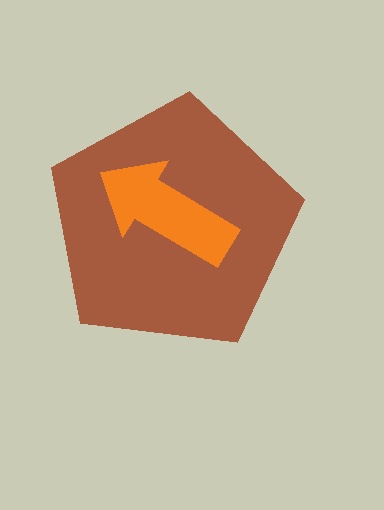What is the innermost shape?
The orange arrow.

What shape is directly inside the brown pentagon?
The orange arrow.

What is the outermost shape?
The brown pentagon.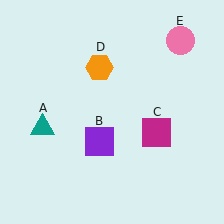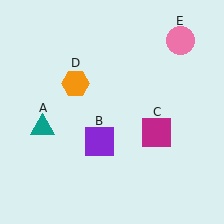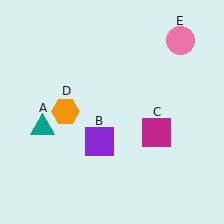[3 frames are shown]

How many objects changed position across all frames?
1 object changed position: orange hexagon (object D).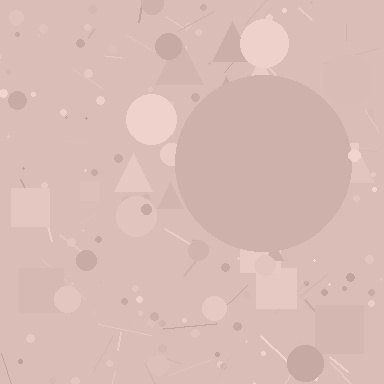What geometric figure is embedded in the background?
A circle is embedded in the background.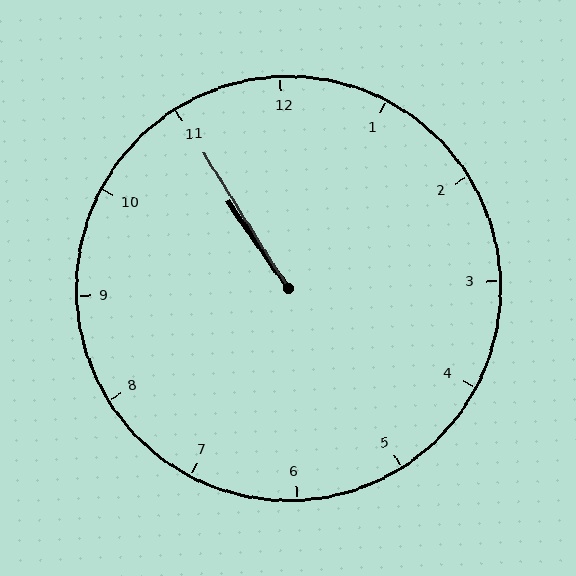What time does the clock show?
10:55.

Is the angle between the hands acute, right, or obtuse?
It is acute.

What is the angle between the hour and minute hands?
Approximately 2 degrees.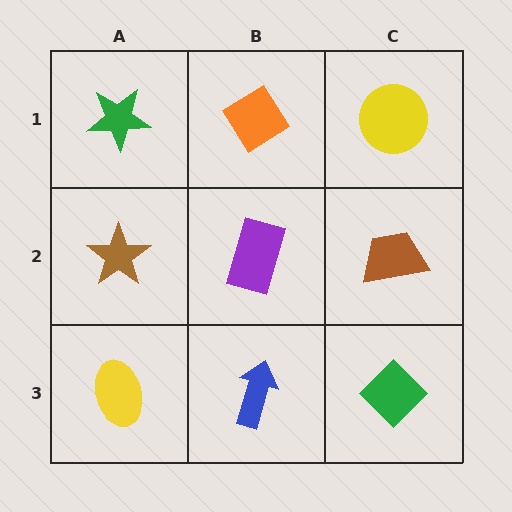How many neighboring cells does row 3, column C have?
2.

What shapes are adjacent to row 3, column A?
A brown star (row 2, column A), a blue arrow (row 3, column B).